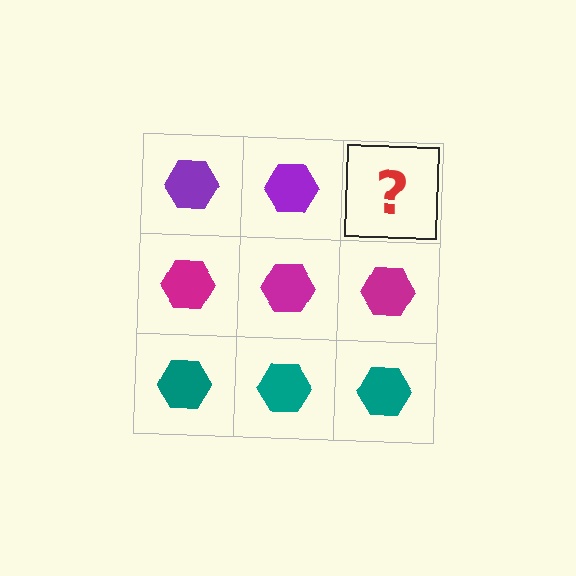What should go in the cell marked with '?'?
The missing cell should contain a purple hexagon.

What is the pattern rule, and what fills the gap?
The rule is that each row has a consistent color. The gap should be filled with a purple hexagon.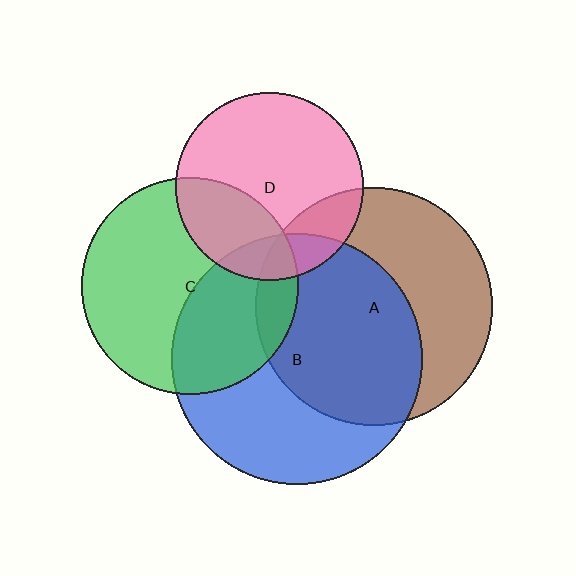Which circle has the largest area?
Circle B (blue).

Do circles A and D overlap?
Yes.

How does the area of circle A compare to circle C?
Approximately 1.2 times.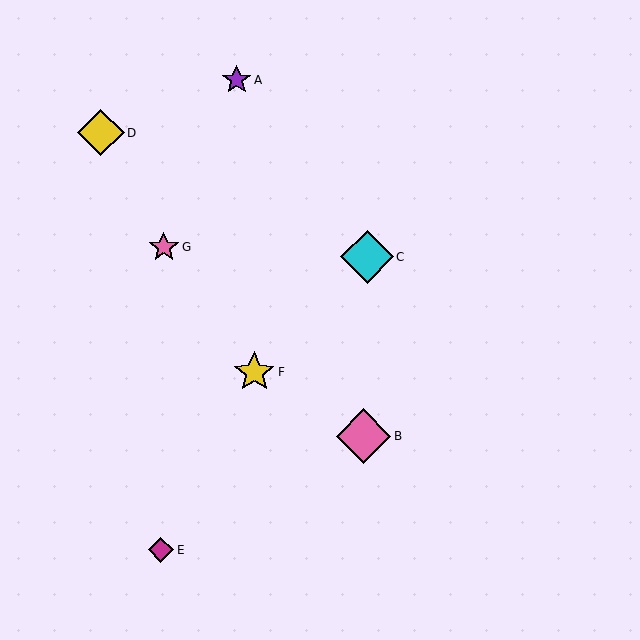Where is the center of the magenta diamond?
The center of the magenta diamond is at (161, 550).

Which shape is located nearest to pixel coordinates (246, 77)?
The purple star (labeled A) at (237, 80) is nearest to that location.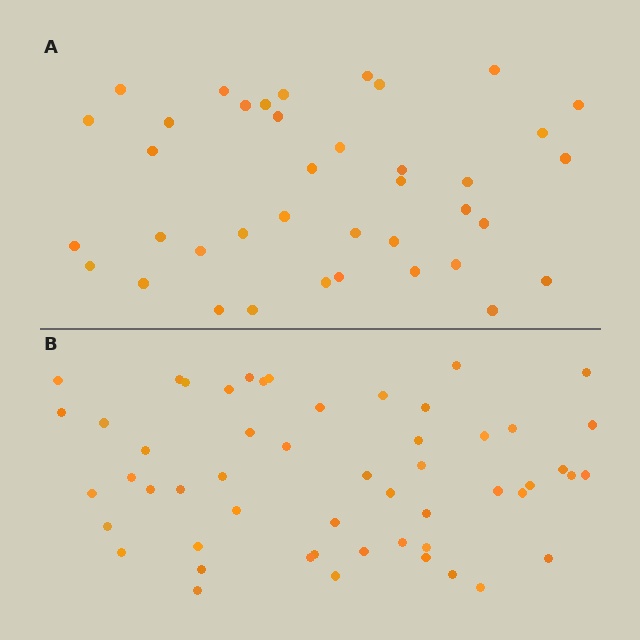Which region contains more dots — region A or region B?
Region B (the bottom region) has more dots.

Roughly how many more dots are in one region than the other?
Region B has approximately 15 more dots than region A.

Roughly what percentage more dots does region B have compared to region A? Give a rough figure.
About 35% more.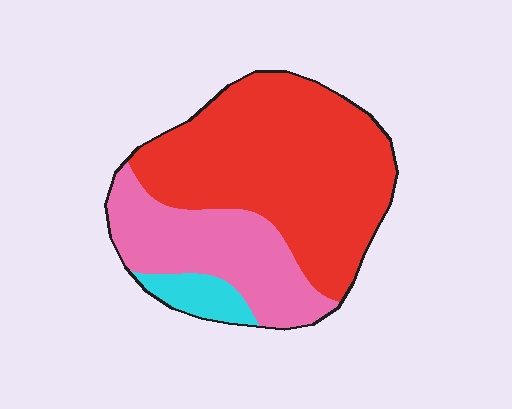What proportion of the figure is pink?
Pink covers about 30% of the figure.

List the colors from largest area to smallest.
From largest to smallest: red, pink, cyan.